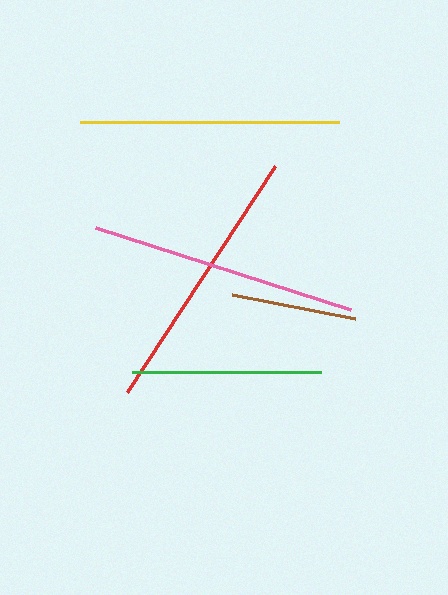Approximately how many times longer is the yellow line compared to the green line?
The yellow line is approximately 1.4 times the length of the green line.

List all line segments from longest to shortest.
From longest to shortest: red, pink, yellow, green, brown.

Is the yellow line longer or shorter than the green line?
The yellow line is longer than the green line.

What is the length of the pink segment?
The pink segment is approximately 268 pixels long.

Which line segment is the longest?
The red line is the longest at approximately 270 pixels.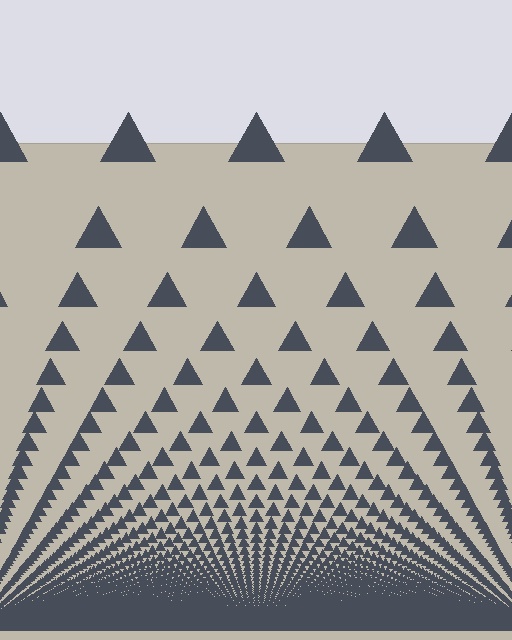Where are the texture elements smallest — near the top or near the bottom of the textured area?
Near the bottom.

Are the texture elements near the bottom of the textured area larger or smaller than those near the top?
Smaller. The gradient is inverted — elements near the bottom are smaller and denser.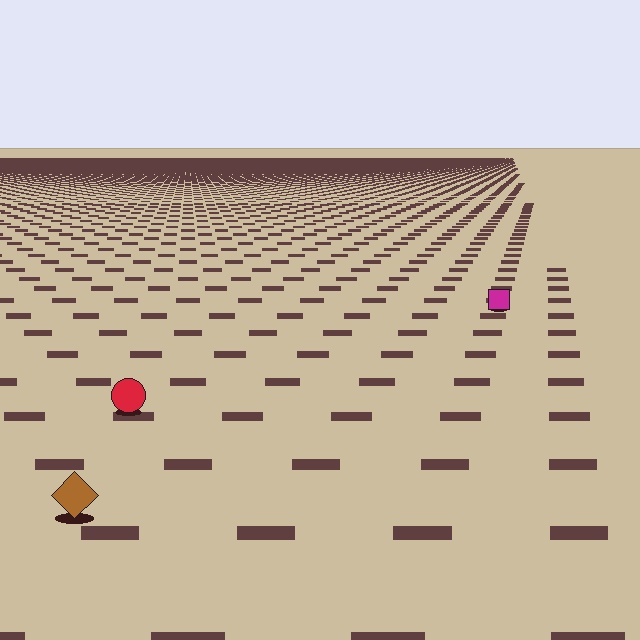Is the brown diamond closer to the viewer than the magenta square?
Yes. The brown diamond is closer — you can tell from the texture gradient: the ground texture is coarser near it.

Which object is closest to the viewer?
The brown diamond is closest. The texture marks near it are larger and more spread out.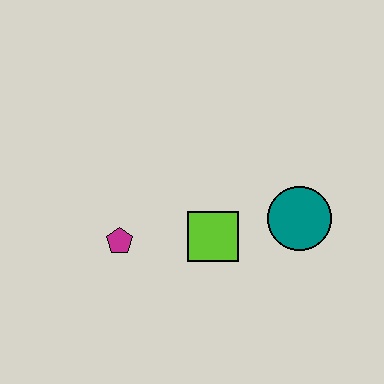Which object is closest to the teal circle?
The lime square is closest to the teal circle.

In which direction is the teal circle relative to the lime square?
The teal circle is to the right of the lime square.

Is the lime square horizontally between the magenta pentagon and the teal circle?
Yes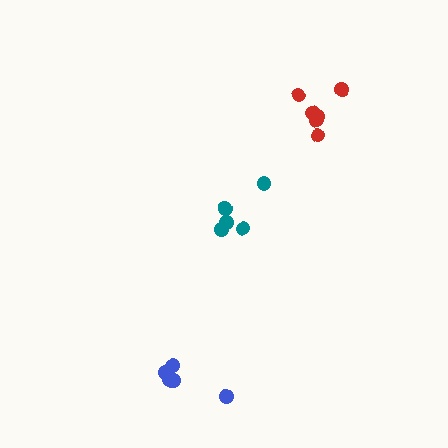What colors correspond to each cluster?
The clusters are colored: teal, blue, red.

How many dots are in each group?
Group 1: 5 dots, Group 2: 5 dots, Group 3: 6 dots (16 total).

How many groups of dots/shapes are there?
There are 3 groups.